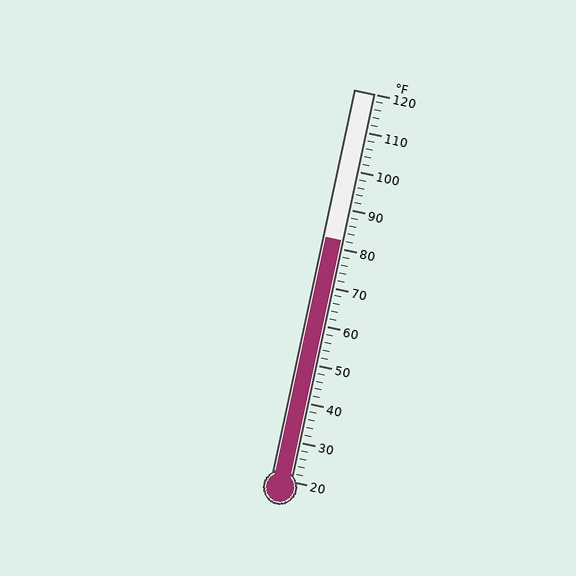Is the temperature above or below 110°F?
The temperature is below 110°F.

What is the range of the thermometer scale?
The thermometer scale ranges from 20°F to 120°F.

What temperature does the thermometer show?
The thermometer shows approximately 82°F.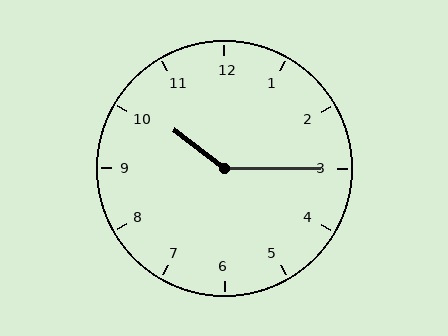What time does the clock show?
10:15.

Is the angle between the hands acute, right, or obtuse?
It is obtuse.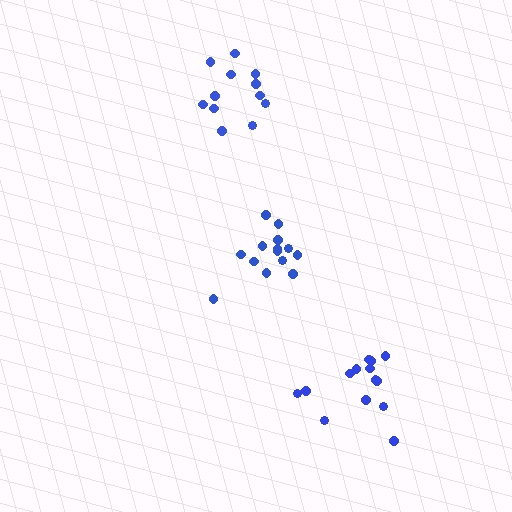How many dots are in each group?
Group 1: 12 dots, Group 2: 14 dots, Group 3: 14 dots (40 total).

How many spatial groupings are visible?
There are 3 spatial groupings.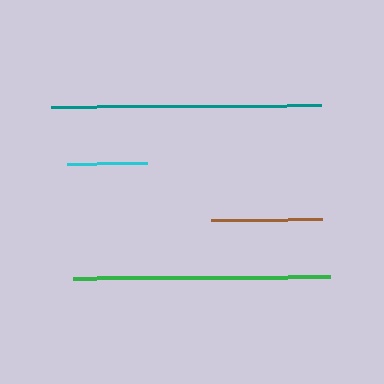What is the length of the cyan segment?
The cyan segment is approximately 81 pixels long.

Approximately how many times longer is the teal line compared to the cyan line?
The teal line is approximately 3.4 times the length of the cyan line.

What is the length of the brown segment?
The brown segment is approximately 111 pixels long.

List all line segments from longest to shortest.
From longest to shortest: teal, green, brown, cyan.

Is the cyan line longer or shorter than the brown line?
The brown line is longer than the cyan line.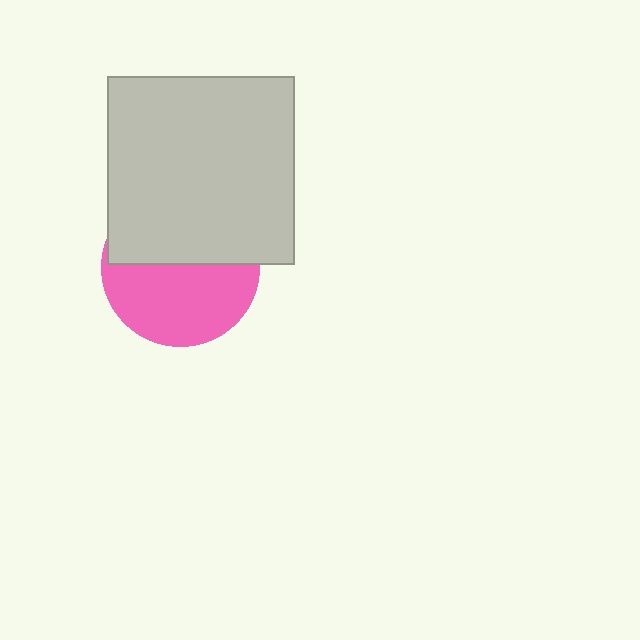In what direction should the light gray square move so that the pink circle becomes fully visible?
The light gray square should move up. That is the shortest direction to clear the overlap and leave the pink circle fully visible.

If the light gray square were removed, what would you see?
You would see the complete pink circle.